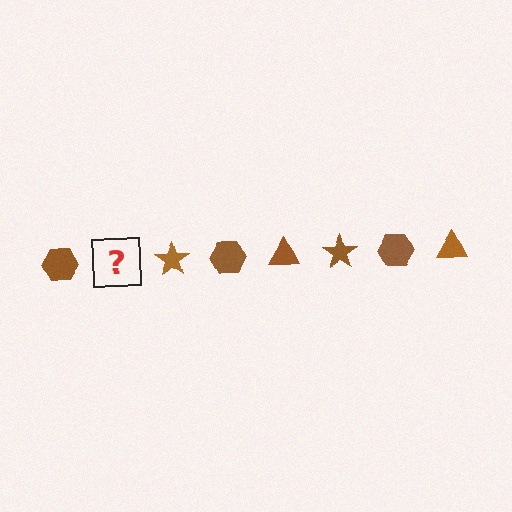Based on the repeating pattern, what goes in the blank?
The blank should be a brown triangle.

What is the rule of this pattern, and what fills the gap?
The rule is that the pattern cycles through hexagon, triangle, star shapes in brown. The gap should be filled with a brown triangle.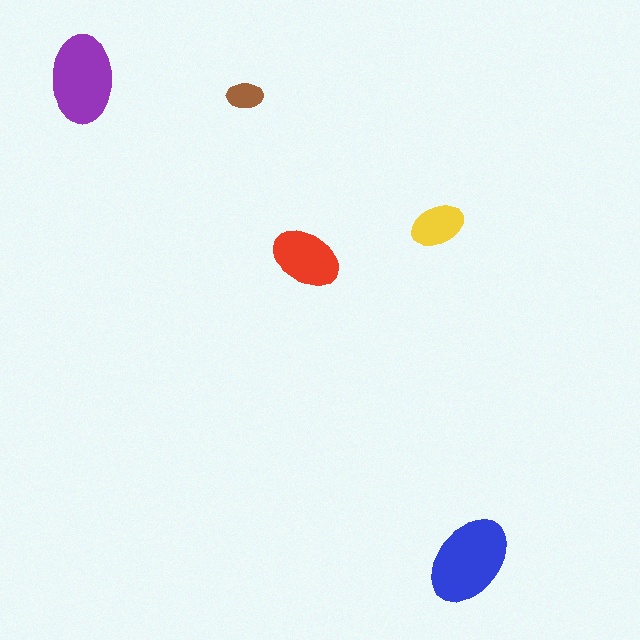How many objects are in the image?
There are 5 objects in the image.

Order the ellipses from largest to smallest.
the blue one, the purple one, the red one, the yellow one, the brown one.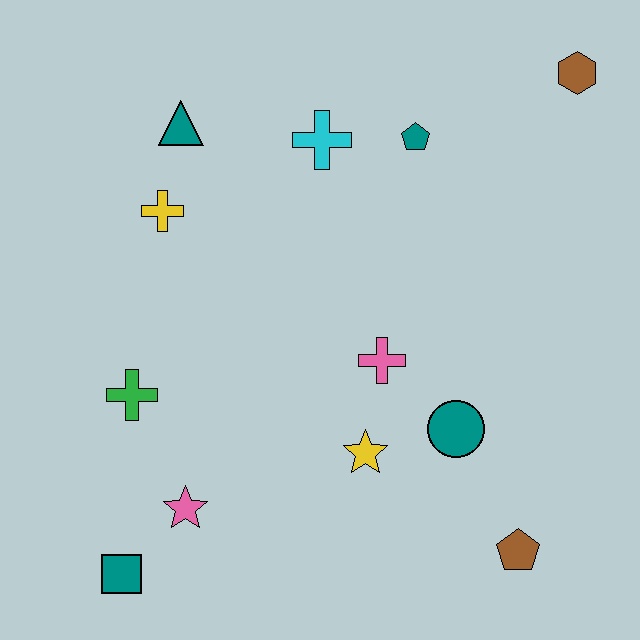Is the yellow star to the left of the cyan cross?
No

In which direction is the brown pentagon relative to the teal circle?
The brown pentagon is below the teal circle.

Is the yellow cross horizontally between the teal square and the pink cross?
Yes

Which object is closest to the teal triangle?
The yellow cross is closest to the teal triangle.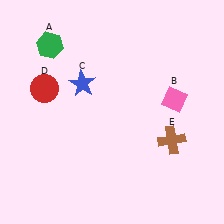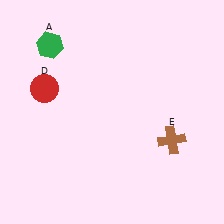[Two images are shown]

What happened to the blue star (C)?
The blue star (C) was removed in Image 2. It was in the top-left area of Image 1.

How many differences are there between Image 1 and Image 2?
There are 2 differences between the two images.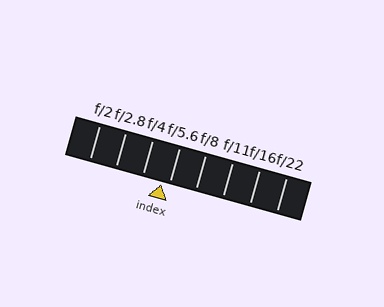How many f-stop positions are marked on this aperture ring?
There are 8 f-stop positions marked.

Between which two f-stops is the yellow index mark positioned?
The index mark is between f/4 and f/5.6.